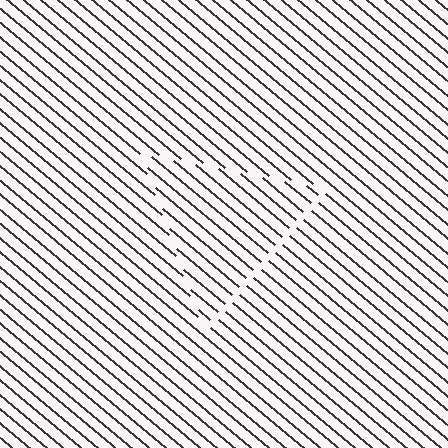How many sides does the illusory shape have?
3 sides — the line-ends trace a triangle.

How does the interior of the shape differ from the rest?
The interior of the shape contains the same grating, shifted by half a period — the contour is defined by the phase discontinuity where line-ends from the inner and outer gratings abut.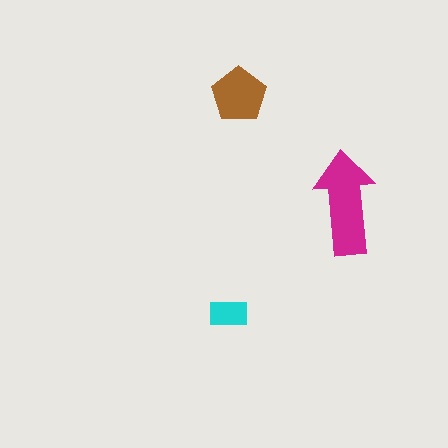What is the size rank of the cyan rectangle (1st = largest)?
3rd.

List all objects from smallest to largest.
The cyan rectangle, the brown pentagon, the magenta arrow.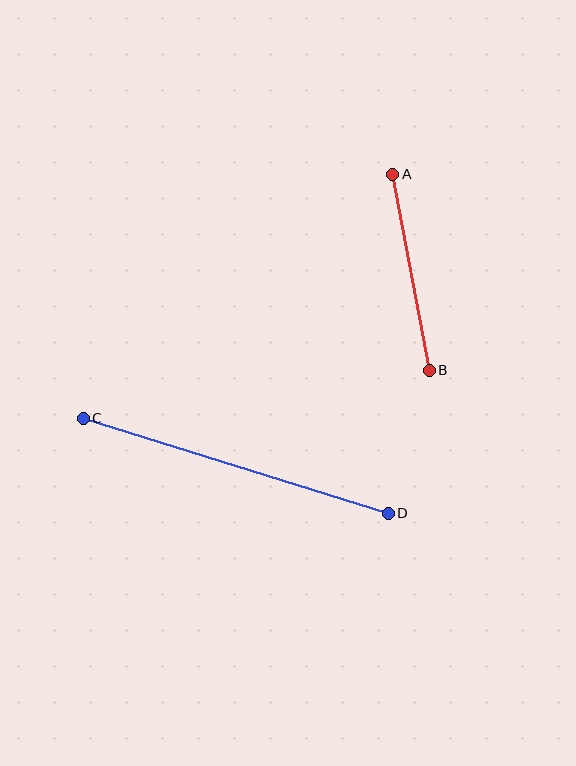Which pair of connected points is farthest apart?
Points C and D are farthest apart.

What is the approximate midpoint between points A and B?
The midpoint is at approximately (411, 272) pixels.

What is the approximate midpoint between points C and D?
The midpoint is at approximately (236, 466) pixels.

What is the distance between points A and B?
The distance is approximately 199 pixels.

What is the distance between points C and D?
The distance is approximately 319 pixels.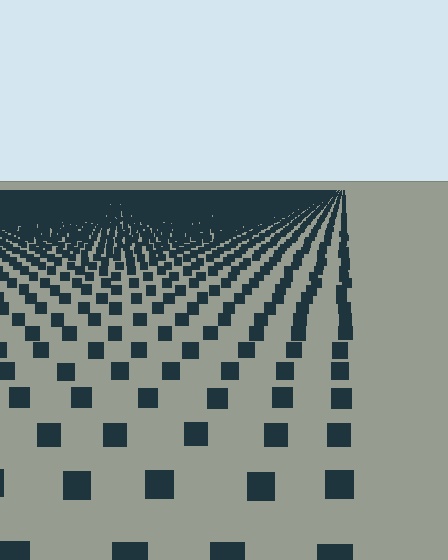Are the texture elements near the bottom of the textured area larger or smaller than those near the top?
Larger. Near the bottom, elements are closer to the viewer and appear at a bigger on-screen size.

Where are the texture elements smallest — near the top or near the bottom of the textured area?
Near the top.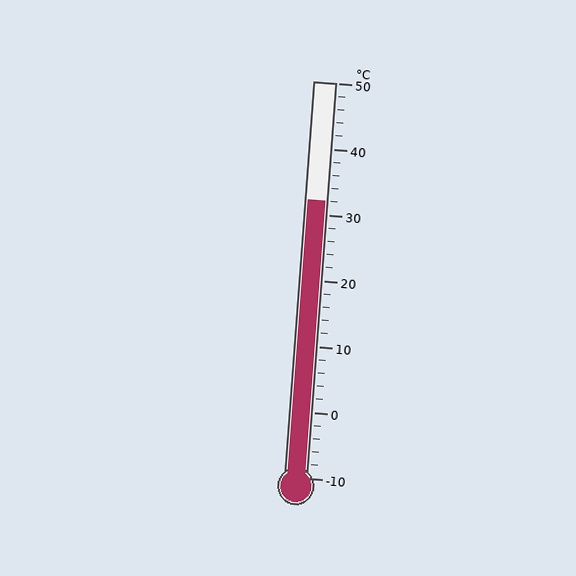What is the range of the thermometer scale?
The thermometer scale ranges from -10°C to 50°C.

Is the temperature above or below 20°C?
The temperature is above 20°C.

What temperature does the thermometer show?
The thermometer shows approximately 32°C.